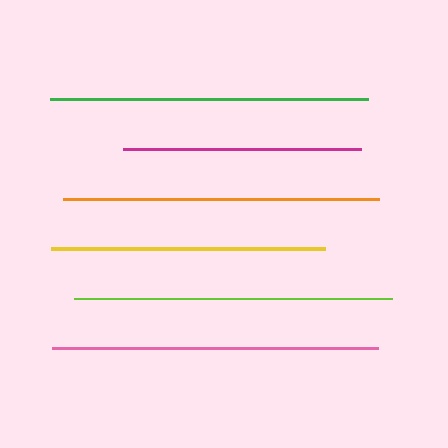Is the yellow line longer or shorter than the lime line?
The lime line is longer than the yellow line.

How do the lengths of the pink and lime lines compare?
The pink and lime lines are approximately the same length.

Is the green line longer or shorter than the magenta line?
The green line is longer than the magenta line.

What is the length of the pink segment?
The pink segment is approximately 325 pixels long.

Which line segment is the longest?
The pink line is the longest at approximately 325 pixels.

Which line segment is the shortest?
The magenta line is the shortest at approximately 238 pixels.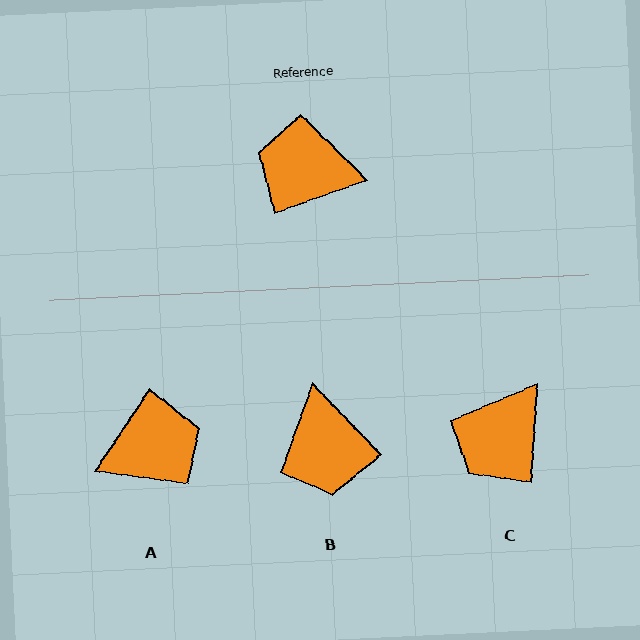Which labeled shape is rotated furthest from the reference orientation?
A, about 143 degrees away.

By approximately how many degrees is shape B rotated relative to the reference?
Approximately 115 degrees counter-clockwise.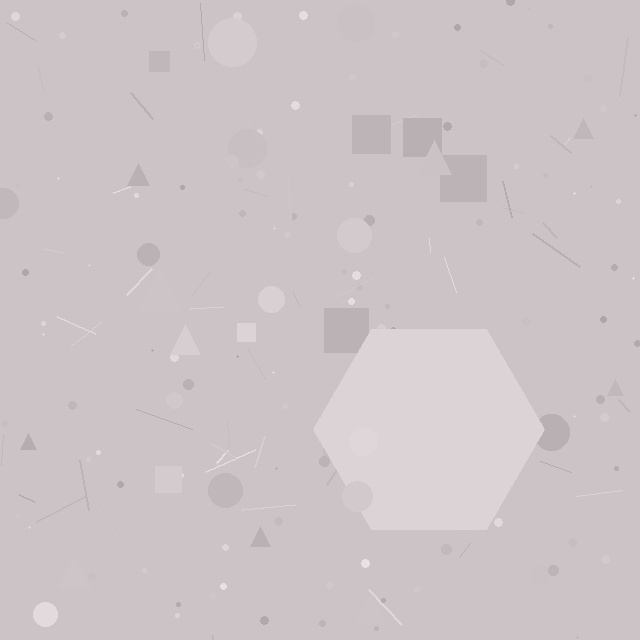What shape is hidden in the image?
A hexagon is hidden in the image.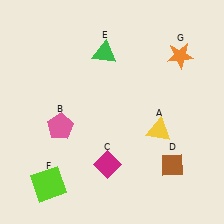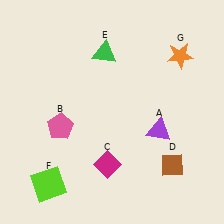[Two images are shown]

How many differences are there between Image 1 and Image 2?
There is 1 difference between the two images.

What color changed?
The triangle (A) changed from yellow in Image 1 to purple in Image 2.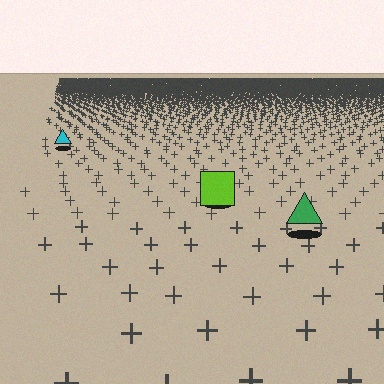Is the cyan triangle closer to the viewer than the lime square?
No. The lime square is closer — you can tell from the texture gradient: the ground texture is coarser near it.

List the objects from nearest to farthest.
From nearest to farthest: the green triangle, the lime square, the cyan triangle.